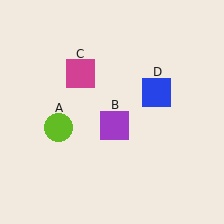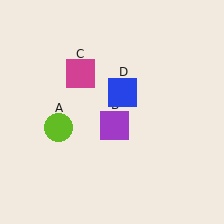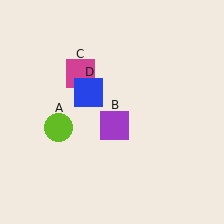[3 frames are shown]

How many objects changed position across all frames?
1 object changed position: blue square (object D).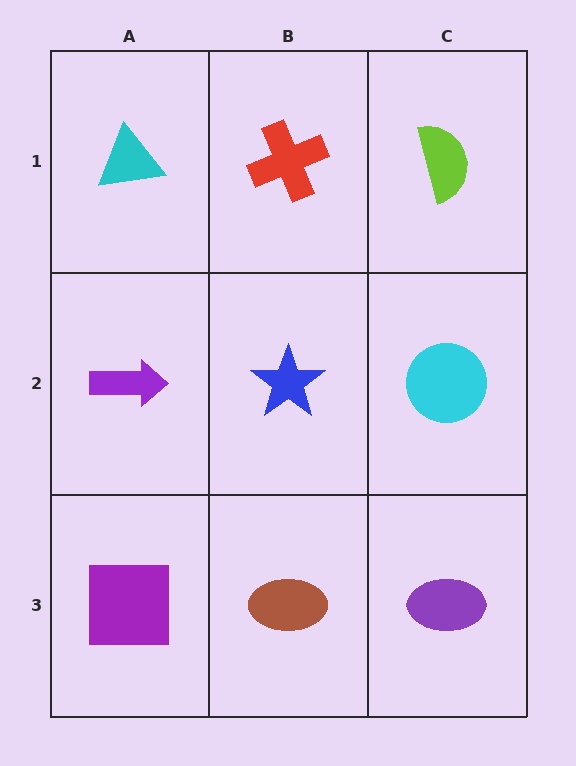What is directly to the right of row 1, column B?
A lime semicircle.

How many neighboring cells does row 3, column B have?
3.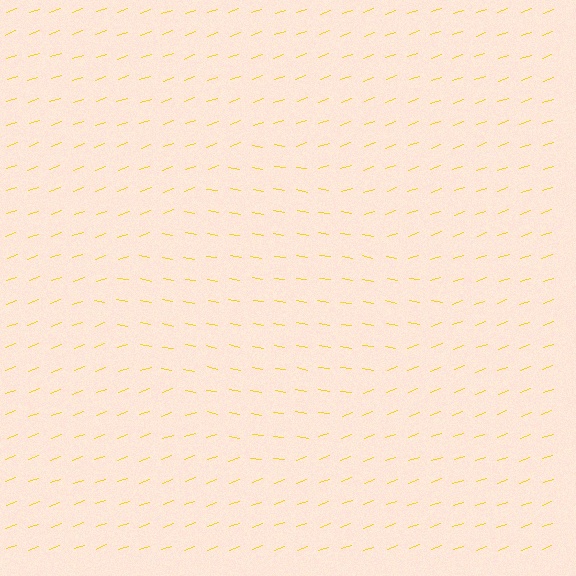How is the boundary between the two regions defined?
The boundary is defined purely by a change in line orientation (approximately 30 degrees difference). All lines are the same color and thickness.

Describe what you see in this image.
The image is filled with small yellow line segments. A diamond region in the image has lines oriented differently from the surrounding lines, creating a visible texture boundary.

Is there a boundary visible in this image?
Yes, there is a texture boundary formed by a change in line orientation.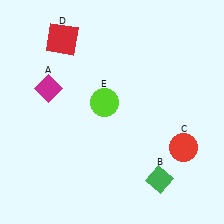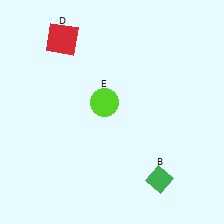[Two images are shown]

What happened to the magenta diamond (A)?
The magenta diamond (A) was removed in Image 2. It was in the top-left area of Image 1.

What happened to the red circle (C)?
The red circle (C) was removed in Image 2. It was in the bottom-right area of Image 1.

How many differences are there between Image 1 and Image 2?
There are 2 differences between the two images.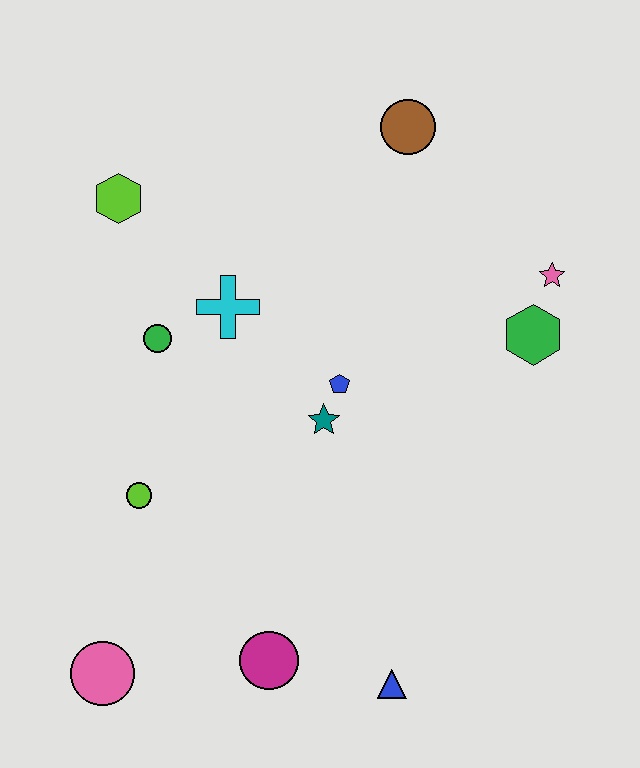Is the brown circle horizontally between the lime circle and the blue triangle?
No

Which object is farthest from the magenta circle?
The brown circle is farthest from the magenta circle.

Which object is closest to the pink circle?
The magenta circle is closest to the pink circle.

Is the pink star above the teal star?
Yes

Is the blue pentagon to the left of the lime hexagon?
No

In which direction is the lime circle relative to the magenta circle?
The lime circle is above the magenta circle.